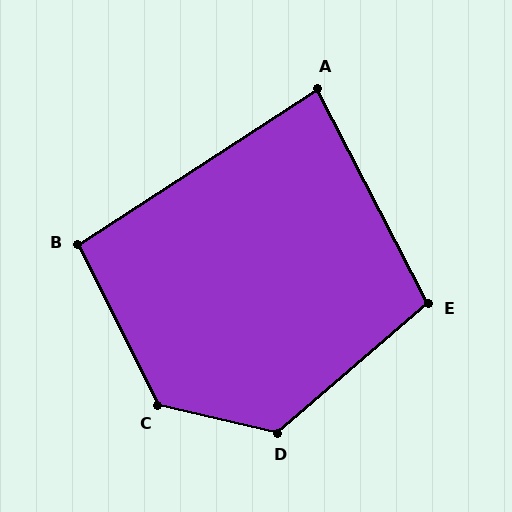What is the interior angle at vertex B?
Approximately 97 degrees (obtuse).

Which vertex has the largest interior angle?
C, at approximately 130 degrees.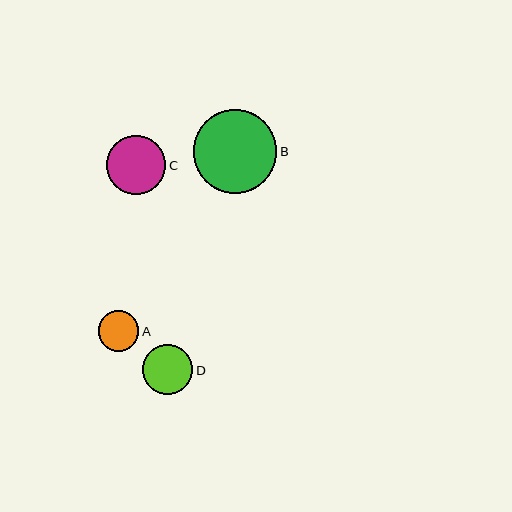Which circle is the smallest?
Circle A is the smallest with a size of approximately 41 pixels.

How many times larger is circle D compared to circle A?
Circle D is approximately 1.2 times the size of circle A.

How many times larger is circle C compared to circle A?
Circle C is approximately 1.4 times the size of circle A.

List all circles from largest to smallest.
From largest to smallest: B, C, D, A.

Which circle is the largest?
Circle B is the largest with a size of approximately 83 pixels.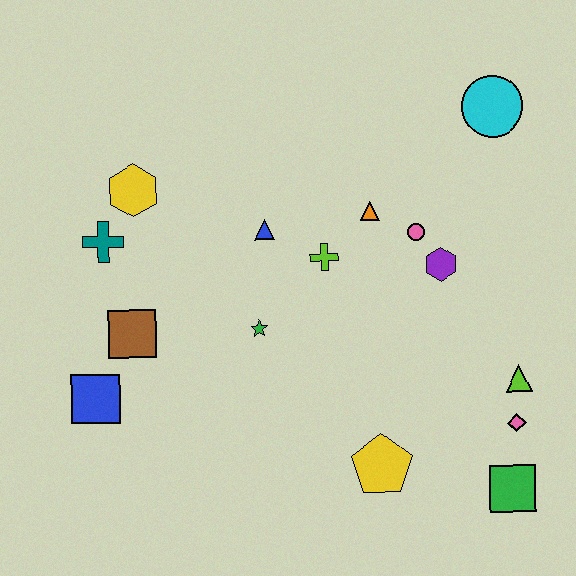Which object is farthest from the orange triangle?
The blue square is farthest from the orange triangle.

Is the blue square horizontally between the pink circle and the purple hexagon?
No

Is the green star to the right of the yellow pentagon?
No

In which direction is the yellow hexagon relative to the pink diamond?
The yellow hexagon is to the left of the pink diamond.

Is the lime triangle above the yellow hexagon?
No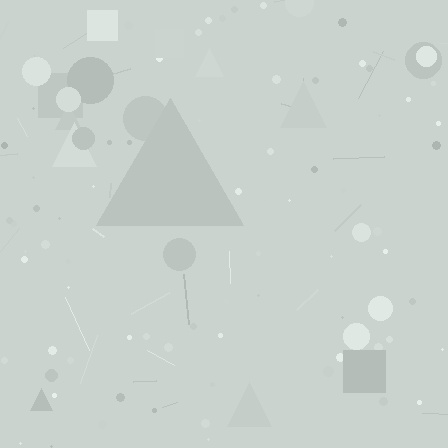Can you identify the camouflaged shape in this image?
The camouflaged shape is a triangle.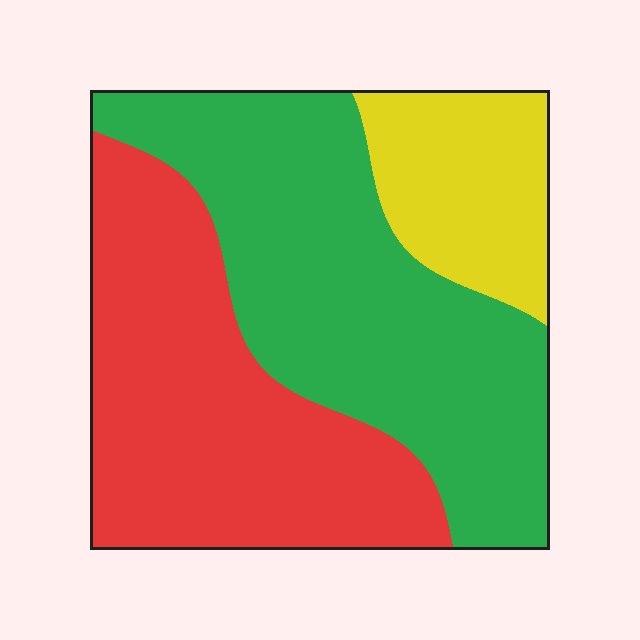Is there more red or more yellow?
Red.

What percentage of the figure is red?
Red covers 39% of the figure.